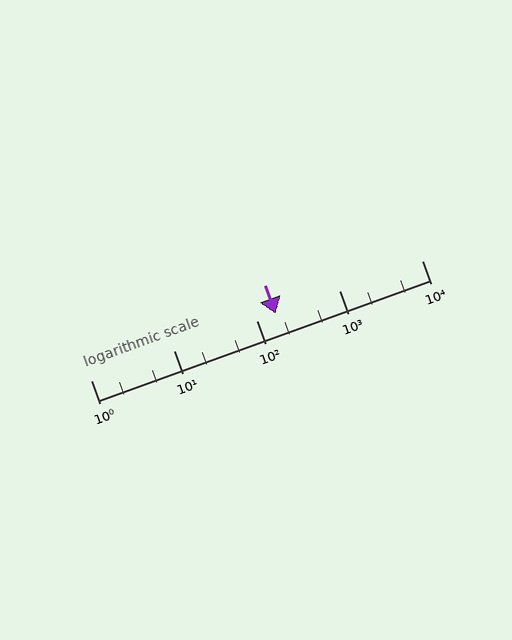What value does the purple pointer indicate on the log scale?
The pointer indicates approximately 170.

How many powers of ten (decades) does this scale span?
The scale spans 4 decades, from 1 to 10000.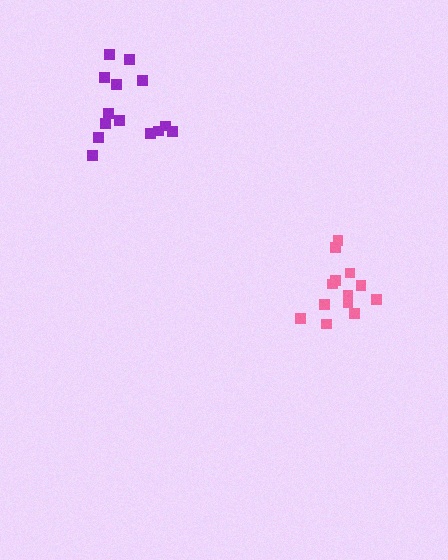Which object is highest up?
The purple cluster is topmost.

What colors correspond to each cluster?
The clusters are colored: purple, pink.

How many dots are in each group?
Group 1: 14 dots, Group 2: 13 dots (27 total).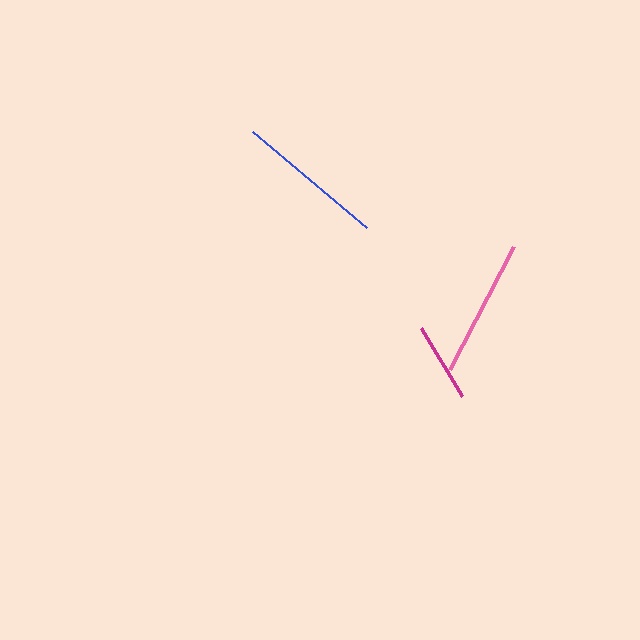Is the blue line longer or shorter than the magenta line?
The blue line is longer than the magenta line.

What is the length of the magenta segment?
The magenta segment is approximately 80 pixels long.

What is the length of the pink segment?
The pink segment is approximately 139 pixels long.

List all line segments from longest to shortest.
From longest to shortest: blue, pink, magenta.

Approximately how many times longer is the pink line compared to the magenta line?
The pink line is approximately 1.7 times the length of the magenta line.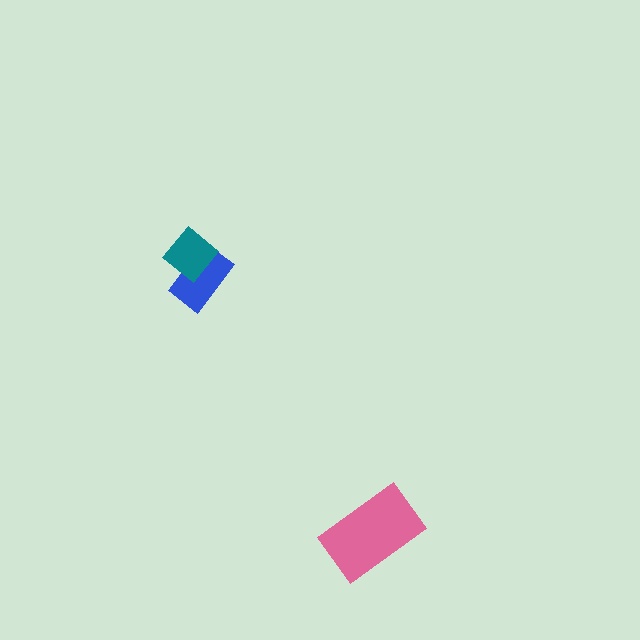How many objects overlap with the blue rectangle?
1 object overlaps with the blue rectangle.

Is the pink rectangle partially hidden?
No, no other shape covers it.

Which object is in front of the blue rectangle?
The teal diamond is in front of the blue rectangle.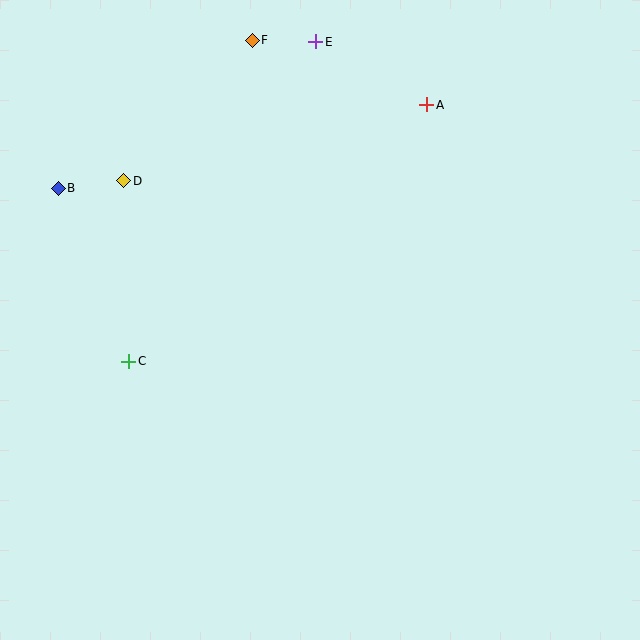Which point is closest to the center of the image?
Point C at (129, 361) is closest to the center.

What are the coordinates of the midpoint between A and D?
The midpoint between A and D is at (275, 143).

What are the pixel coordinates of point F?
Point F is at (252, 40).